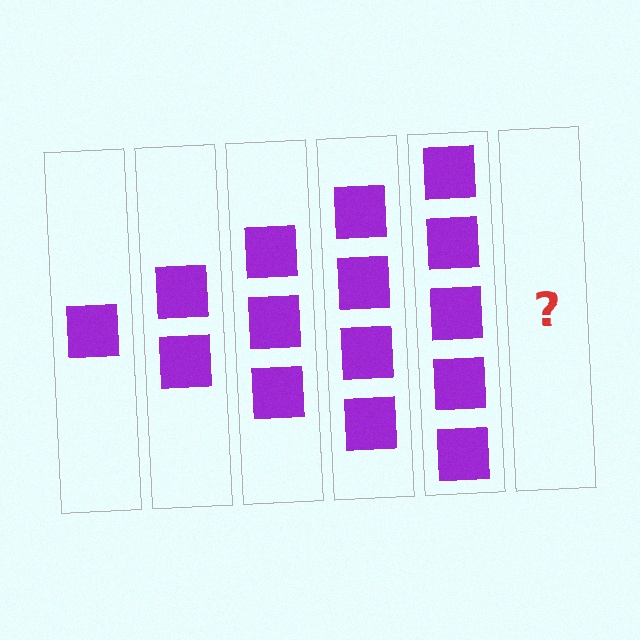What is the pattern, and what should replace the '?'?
The pattern is that each step adds one more square. The '?' should be 6 squares.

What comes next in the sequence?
The next element should be 6 squares.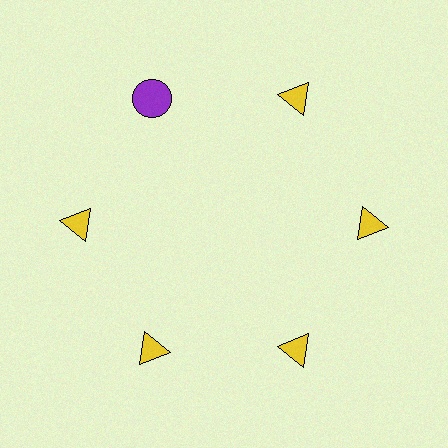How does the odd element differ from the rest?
It differs in both color (purple instead of yellow) and shape (circle instead of triangle).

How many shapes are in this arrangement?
There are 6 shapes arranged in a ring pattern.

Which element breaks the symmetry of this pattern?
The purple circle at roughly the 11 o'clock position breaks the symmetry. All other shapes are yellow triangles.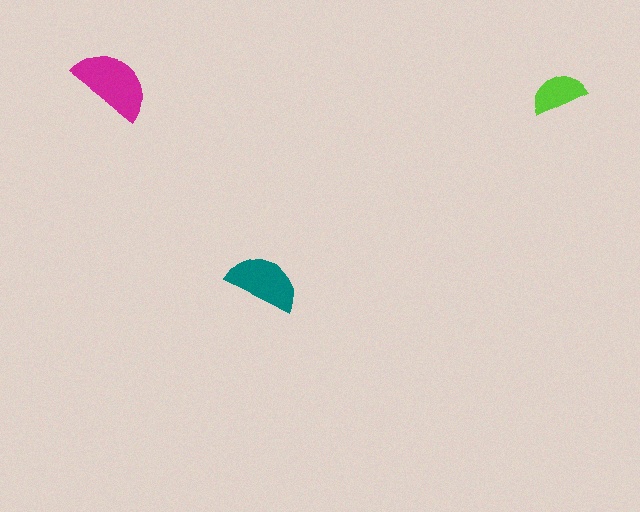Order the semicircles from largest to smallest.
the magenta one, the teal one, the lime one.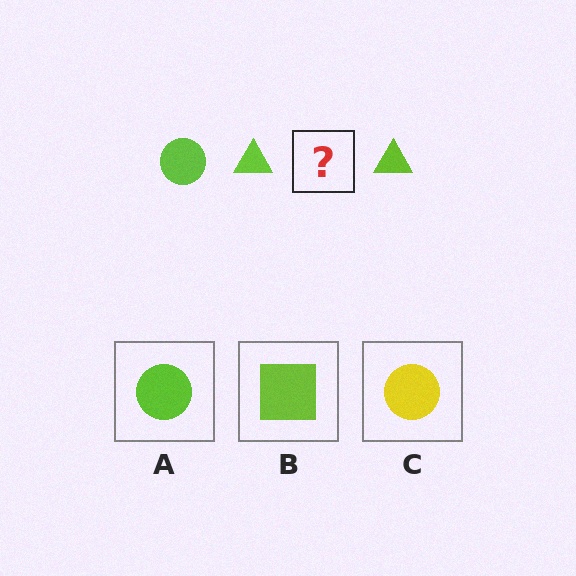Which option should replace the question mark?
Option A.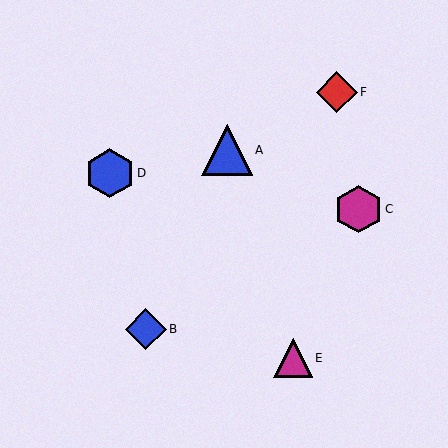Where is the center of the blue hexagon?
The center of the blue hexagon is at (110, 173).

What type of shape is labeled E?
Shape E is a magenta triangle.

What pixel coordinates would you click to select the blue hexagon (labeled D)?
Click at (110, 173) to select the blue hexagon D.